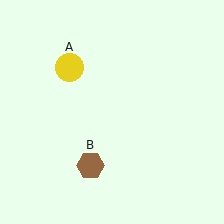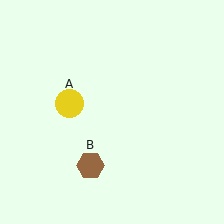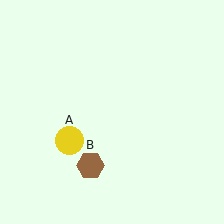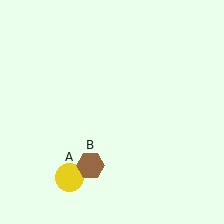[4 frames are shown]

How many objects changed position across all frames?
1 object changed position: yellow circle (object A).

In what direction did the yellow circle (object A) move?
The yellow circle (object A) moved down.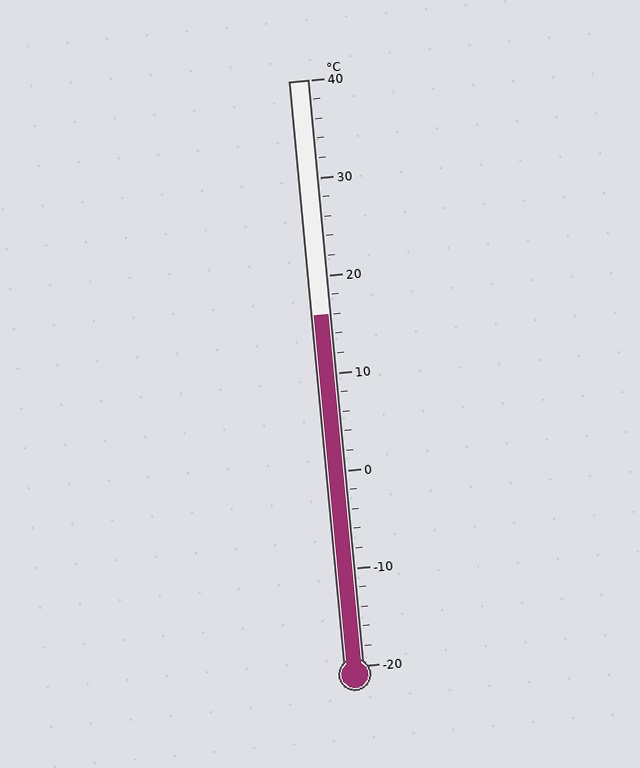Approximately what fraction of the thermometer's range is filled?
The thermometer is filled to approximately 60% of its range.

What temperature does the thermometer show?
The thermometer shows approximately 16°C.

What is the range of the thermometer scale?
The thermometer scale ranges from -20°C to 40°C.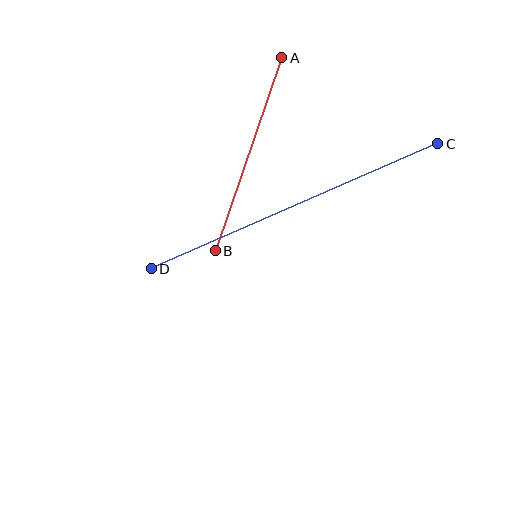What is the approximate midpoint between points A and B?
The midpoint is at approximately (248, 154) pixels.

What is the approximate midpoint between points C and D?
The midpoint is at approximately (294, 206) pixels.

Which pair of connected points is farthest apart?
Points C and D are farthest apart.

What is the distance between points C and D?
The distance is approximately 313 pixels.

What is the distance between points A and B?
The distance is approximately 204 pixels.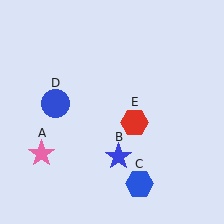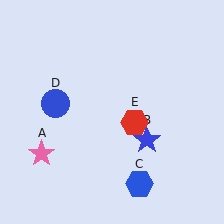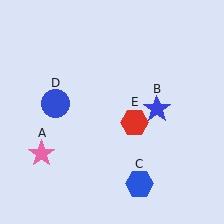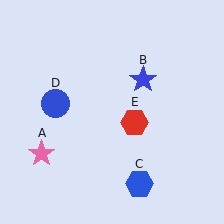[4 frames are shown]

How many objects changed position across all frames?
1 object changed position: blue star (object B).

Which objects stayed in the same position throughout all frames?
Pink star (object A) and blue hexagon (object C) and blue circle (object D) and red hexagon (object E) remained stationary.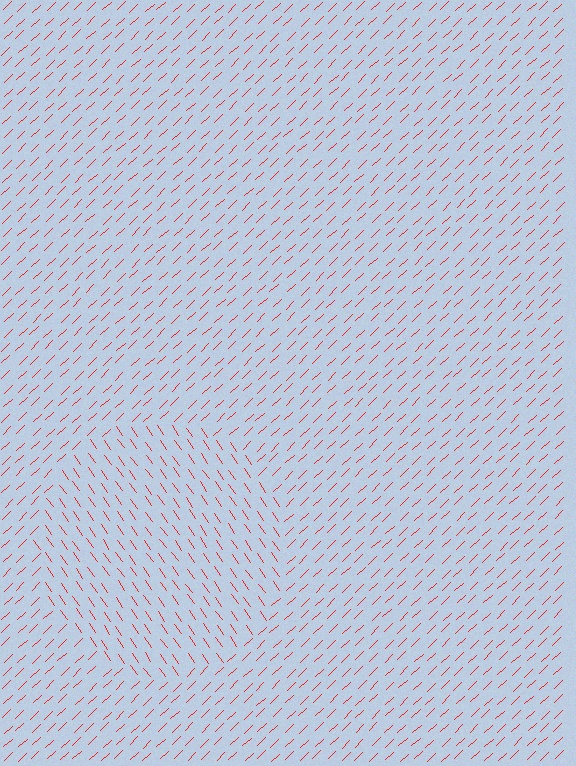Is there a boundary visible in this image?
Yes, there is a texture boundary formed by a change in line orientation.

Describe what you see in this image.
The image is filled with small red line segments. A circle region in the image has lines oriented differently from the surrounding lines, creating a visible texture boundary.